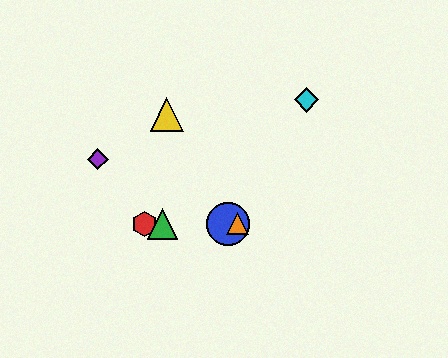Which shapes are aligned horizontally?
The red hexagon, the blue circle, the green triangle, the orange triangle are aligned horizontally.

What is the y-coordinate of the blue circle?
The blue circle is at y≈224.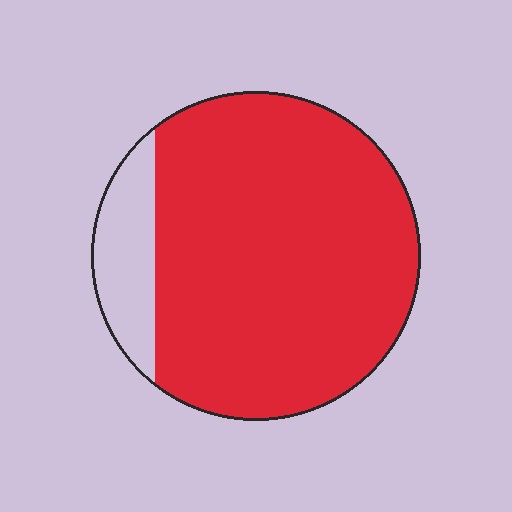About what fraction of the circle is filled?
About seven eighths (7/8).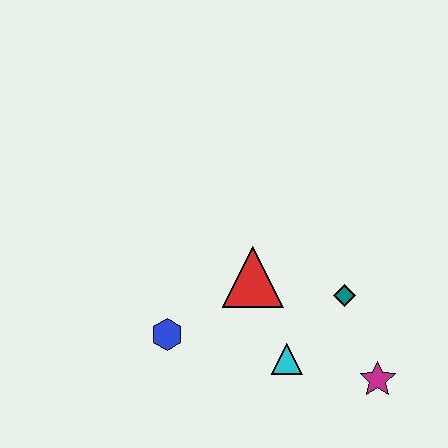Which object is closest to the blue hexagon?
The red triangle is closest to the blue hexagon.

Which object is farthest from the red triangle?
The magenta star is farthest from the red triangle.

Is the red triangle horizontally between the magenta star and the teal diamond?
No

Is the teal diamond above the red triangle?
No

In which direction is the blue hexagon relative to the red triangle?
The blue hexagon is to the left of the red triangle.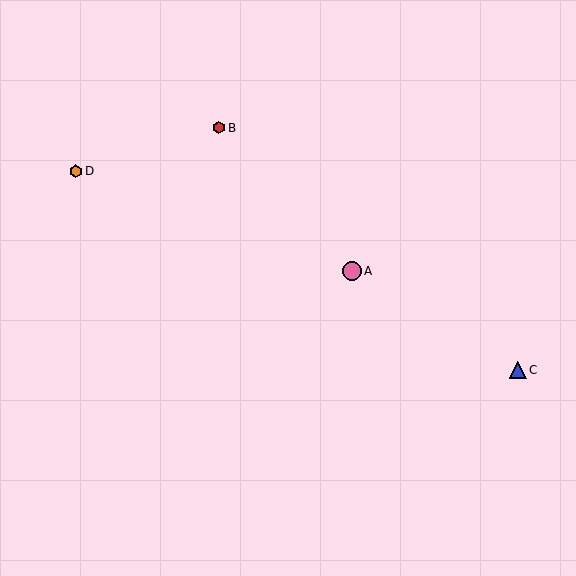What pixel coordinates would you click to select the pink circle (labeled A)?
Click at (352, 271) to select the pink circle A.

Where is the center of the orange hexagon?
The center of the orange hexagon is at (76, 171).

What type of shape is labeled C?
Shape C is a blue triangle.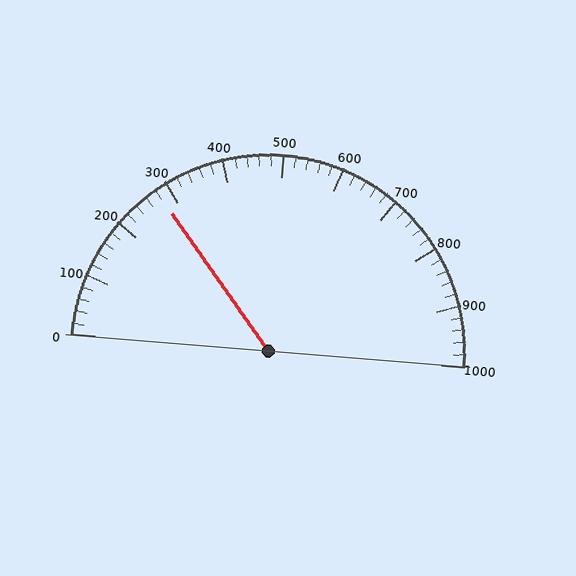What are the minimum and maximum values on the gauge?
The gauge ranges from 0 to 1000.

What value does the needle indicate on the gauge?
The needle indicates approximately 280.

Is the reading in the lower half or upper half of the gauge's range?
The reading is in the lower half of the range (0 to 1000).